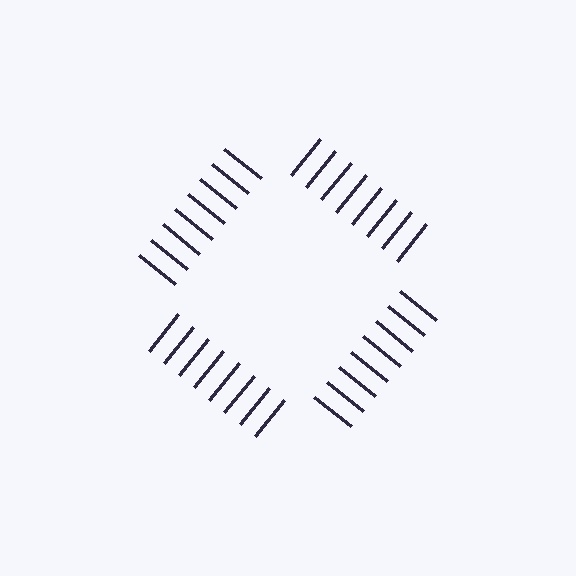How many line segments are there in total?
32 — 8 along each of the 4 edges.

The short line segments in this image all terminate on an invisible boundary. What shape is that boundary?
An illusory square — the line segments terminate on its edges but no continuous stroke is drawn.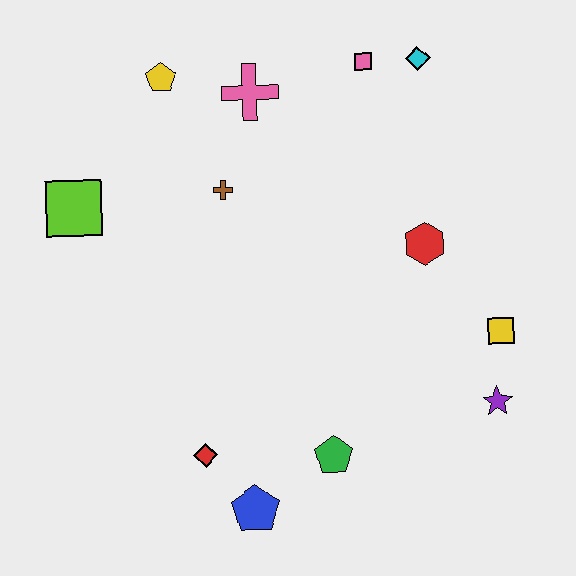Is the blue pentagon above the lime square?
No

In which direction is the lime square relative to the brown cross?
The lime square is to the left of the brown cross.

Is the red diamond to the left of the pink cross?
Yes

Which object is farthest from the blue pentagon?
The cyan diamond is farthest from the blue pentagon.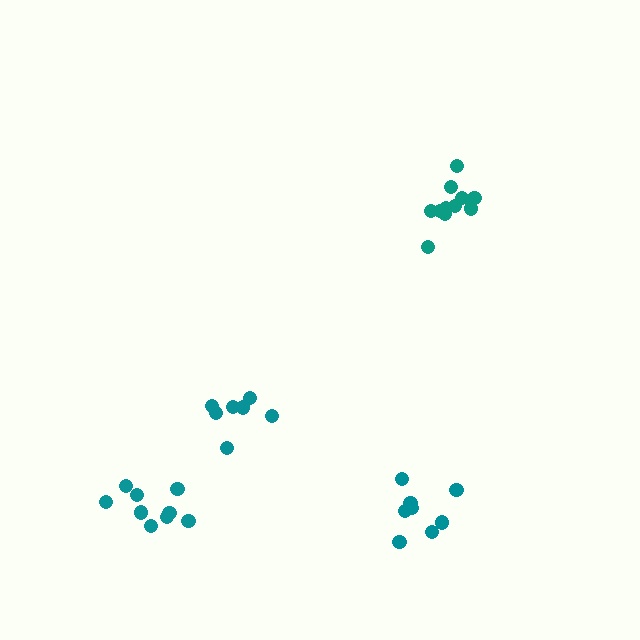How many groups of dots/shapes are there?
There are 4 groups.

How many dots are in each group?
Group 1: 11 dots, Group 2: 7 dots, Group 3: 8 dots, Group 4: 9 dots (35 total).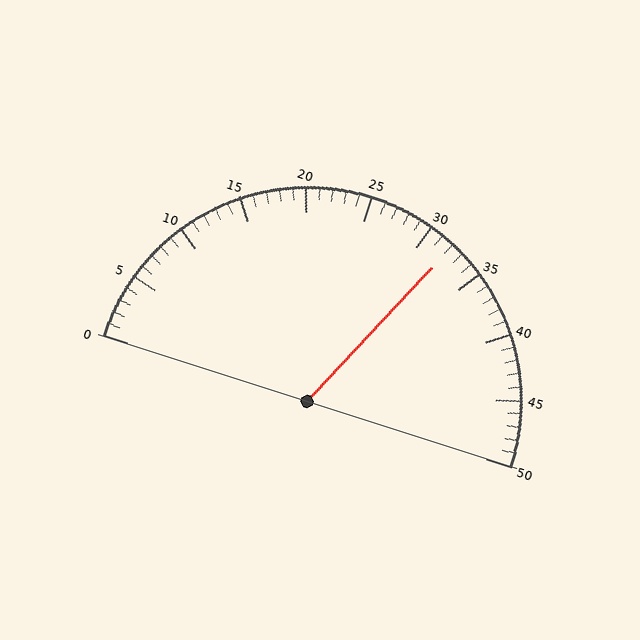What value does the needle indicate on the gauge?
The needle indicates approximately 32.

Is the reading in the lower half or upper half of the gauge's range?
The reading is in the upper half of the range (0 to 50).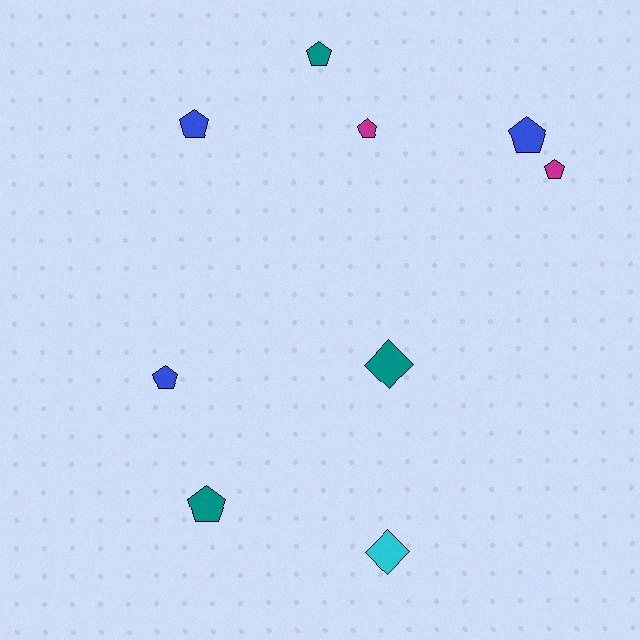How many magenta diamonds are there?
There are no magenta diamonds.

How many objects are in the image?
There are 9 objects.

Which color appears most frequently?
Teal, with 3 objects.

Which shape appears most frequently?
Pentagon, with 7 objects.